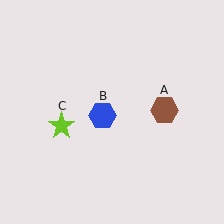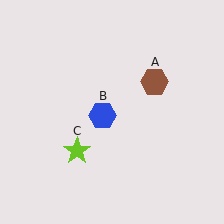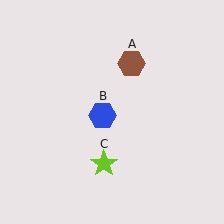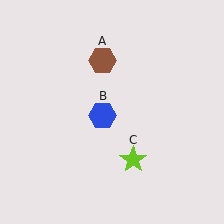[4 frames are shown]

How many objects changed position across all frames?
2 objects changed position: brown hexagon (object A), lime star (object C).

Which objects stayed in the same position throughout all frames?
Blue hexagon (object B) remained stationary.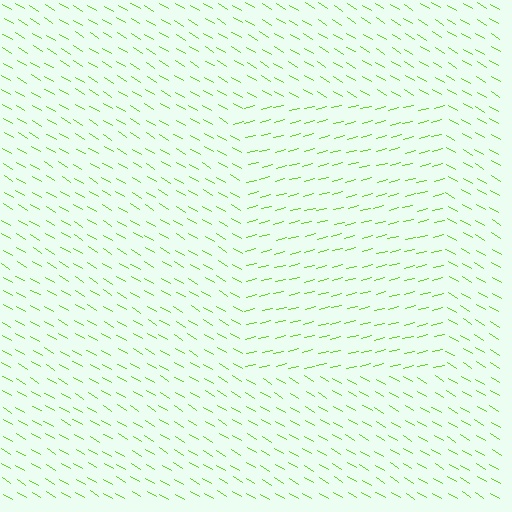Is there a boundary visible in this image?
Yes, there is a texture boundary formed by a change in line orientation.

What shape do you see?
I see a rectangle.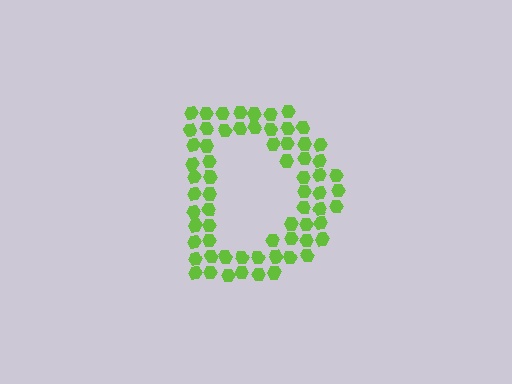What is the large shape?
The large shape is the letter D.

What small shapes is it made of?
It is made of small hexagons.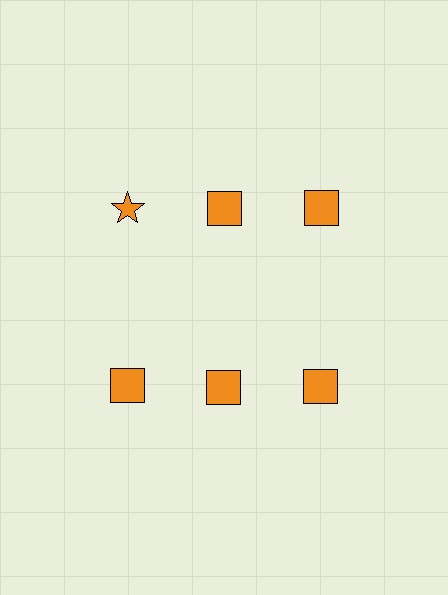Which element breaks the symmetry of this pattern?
The orange star in the top row, leftmost column breaks the symmetry. All other shapes are orange squares.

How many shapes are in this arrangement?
There are 6 shapes arranged in a grid pattern.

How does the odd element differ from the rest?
It has a different shape: star instead of square.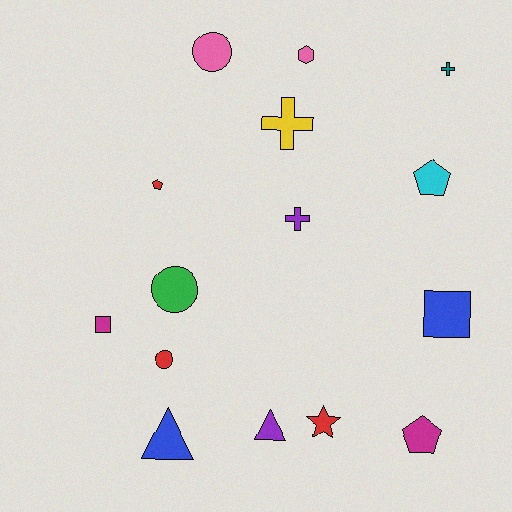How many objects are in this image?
There are 15 objects.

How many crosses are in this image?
There are 3 crosses.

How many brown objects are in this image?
There are no brown objects.